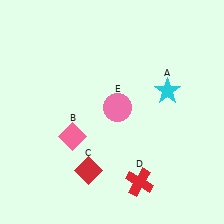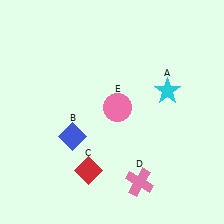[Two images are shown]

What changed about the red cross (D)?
In Image 1, D is red. In Image 2, it changed to pink.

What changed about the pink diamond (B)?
In Image 1, B is pink. In Image 2, it changed to blue.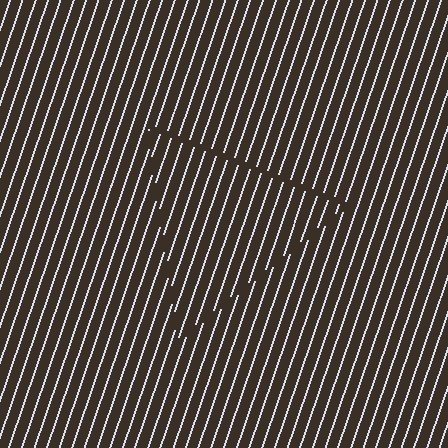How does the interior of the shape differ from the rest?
The interior of the shape contains the same grating, shifted by half a period — the contour is defined by the phase discontinuity where line-ends from the inner and outer gratings abut.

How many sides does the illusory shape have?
3 sides — the line-ends trace a triangle.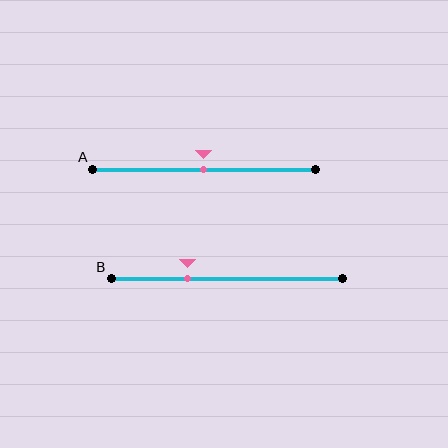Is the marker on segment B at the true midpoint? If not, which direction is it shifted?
No, the marker on segment B is shifted to the left by about 17% of the segment length.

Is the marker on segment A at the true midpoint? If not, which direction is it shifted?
Yes, the marker on segment A is at the true midpoint.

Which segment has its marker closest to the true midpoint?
Segment A has its marker closest to the true midpoint.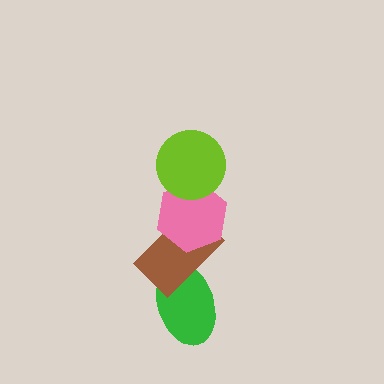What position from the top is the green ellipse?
The green ellipse is 4th from the top.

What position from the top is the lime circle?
The lime circle is 1st from the top.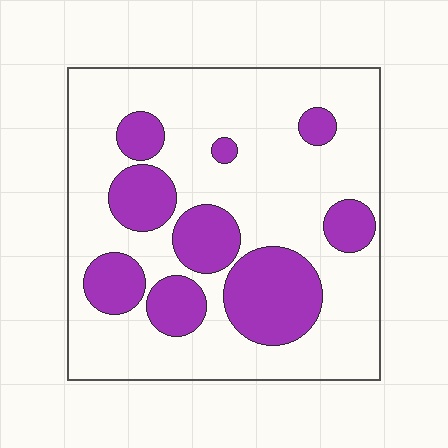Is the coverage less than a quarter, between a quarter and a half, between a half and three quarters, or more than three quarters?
Between a quarter and a half.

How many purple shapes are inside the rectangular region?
9.